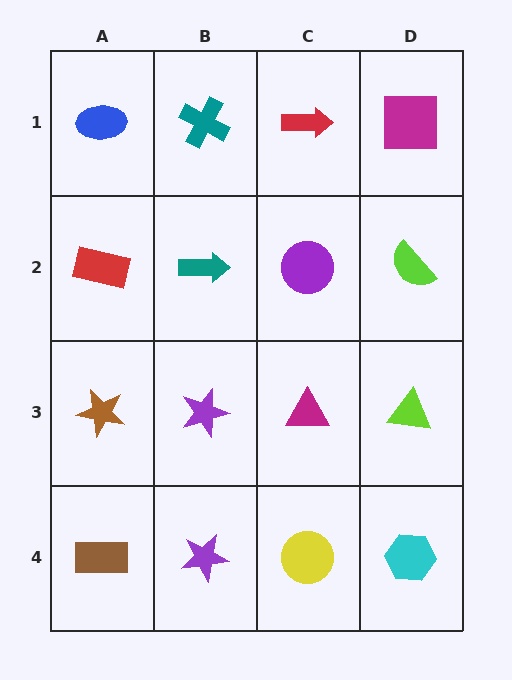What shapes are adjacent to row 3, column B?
A teal arrow (row 2, column B), a purple star (row 4, column B), a brown star (row 3, column A), a magenta triangle (row 3, column C).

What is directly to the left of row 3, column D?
A magenta triangle.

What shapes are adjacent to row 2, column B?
A teal cross (row 1, column B), a purple star (row 3, column B), a red rectangle (row 2, column A), a purple circle (row 2, column C).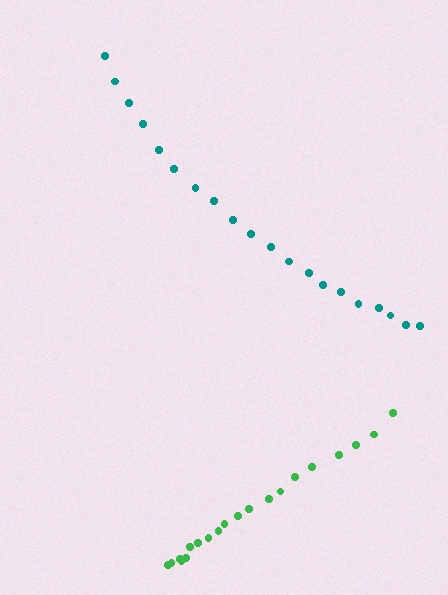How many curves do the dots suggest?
There are 2 distinct paths.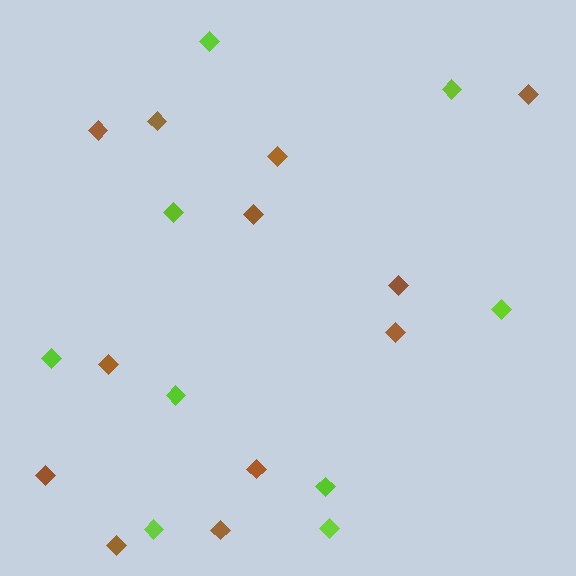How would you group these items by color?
There are 2 groups: one group of brown diamonds (12) and one group of lime diamonds (9).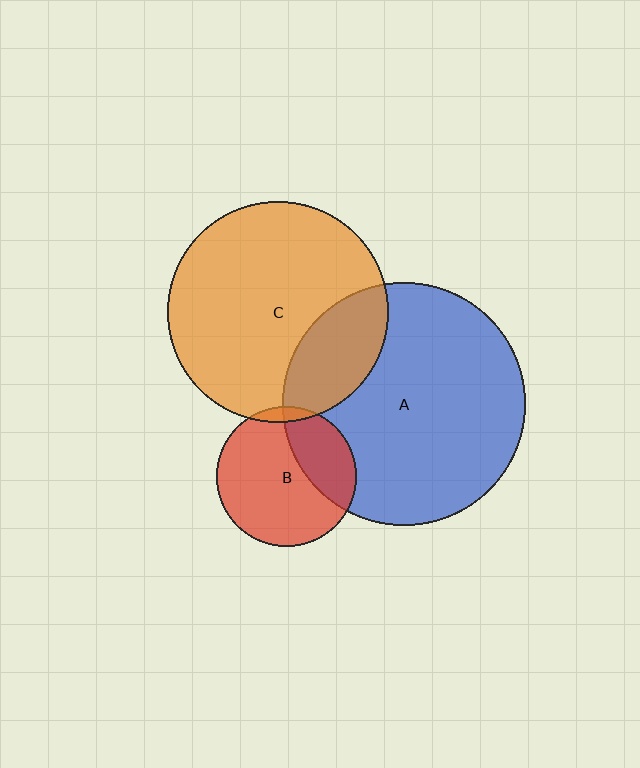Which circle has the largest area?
Circle A (blue).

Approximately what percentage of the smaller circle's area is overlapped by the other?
Approximately 25%.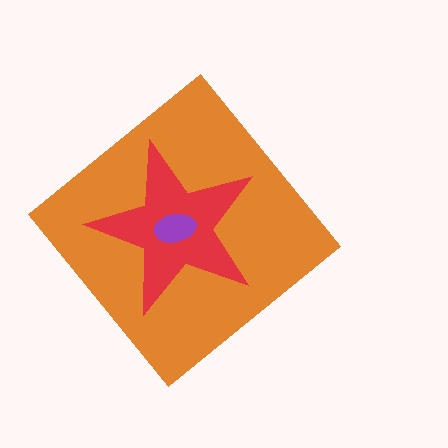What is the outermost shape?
The orange diamond.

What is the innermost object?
The purple ellipse.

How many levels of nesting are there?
3.